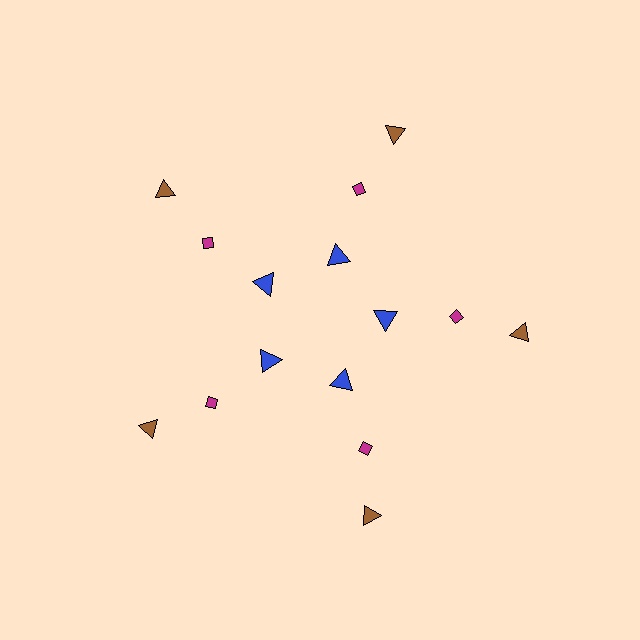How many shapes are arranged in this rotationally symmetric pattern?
There are 15 shapes, arranged in 5 groups of 3.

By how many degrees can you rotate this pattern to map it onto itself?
The pattern maps onto itself every 72 degrees of rotation.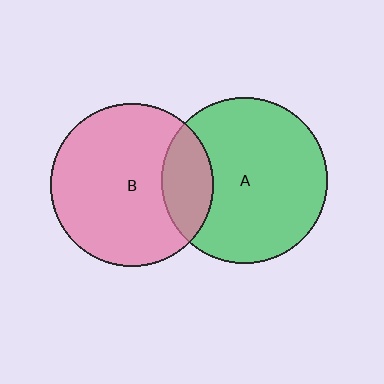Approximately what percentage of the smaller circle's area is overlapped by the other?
Approximately 20%.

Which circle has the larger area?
Circle A (green).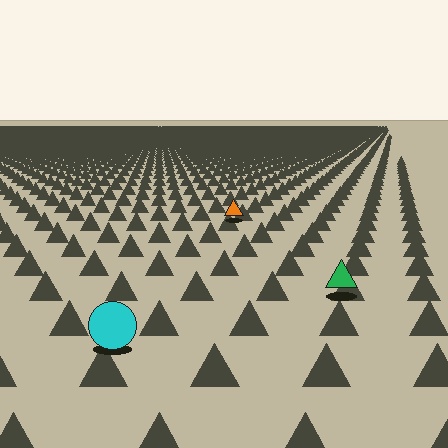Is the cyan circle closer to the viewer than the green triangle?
Yes. The cyan circle is closer — you can tell from the texture gradient: the ground texture is coarser near it.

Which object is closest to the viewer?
The cyan circle is closest. The texture marks near it are larger and more spread out.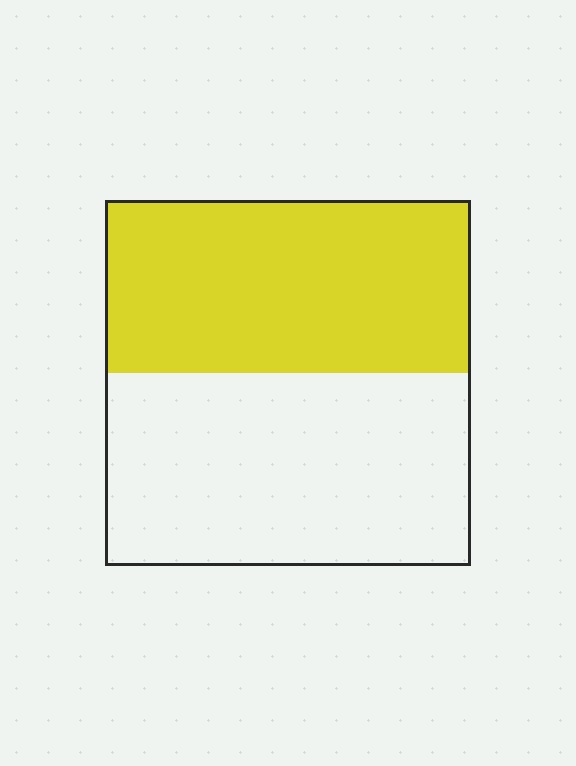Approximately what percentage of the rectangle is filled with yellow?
Approximately 45%.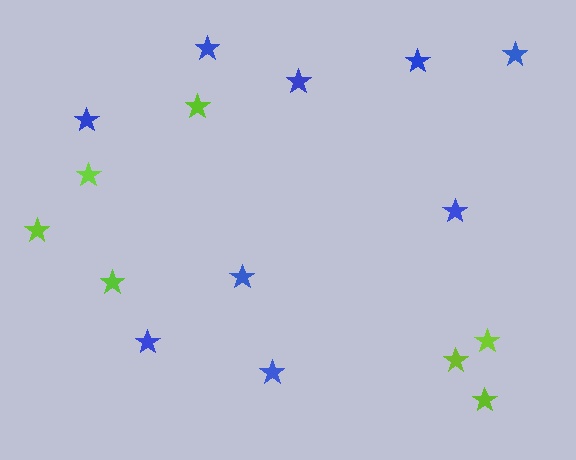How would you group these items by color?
There are 2 groups: one group of blue stars (9) and one group of lime stars (7).